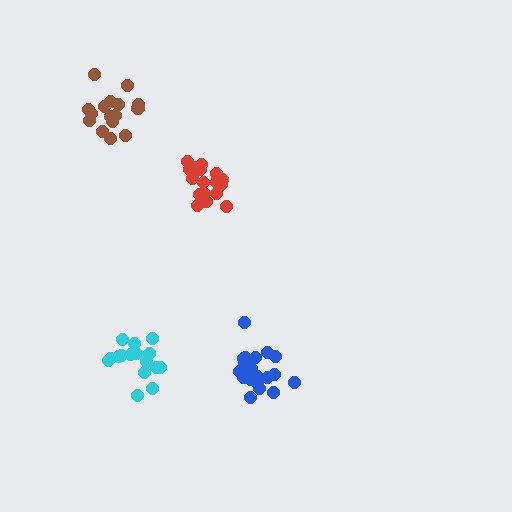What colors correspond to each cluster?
The clusters are colored: brown, blue, red, cyan.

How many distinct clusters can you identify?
There are 4 distinct clusters.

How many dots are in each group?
Group 1: 18 dots, Group 2: 21 dots, Group 3: 18 dots, Group 4: 16 dots (73 total).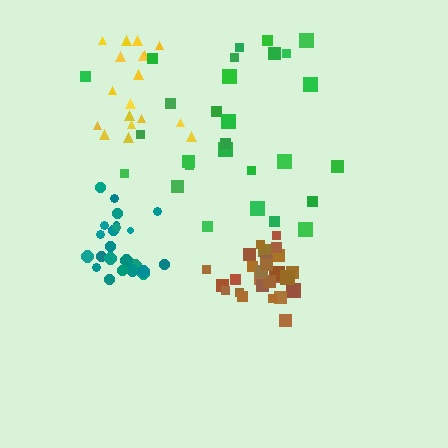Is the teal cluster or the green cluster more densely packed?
Teal.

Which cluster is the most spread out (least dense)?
Green.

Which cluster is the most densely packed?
Brown.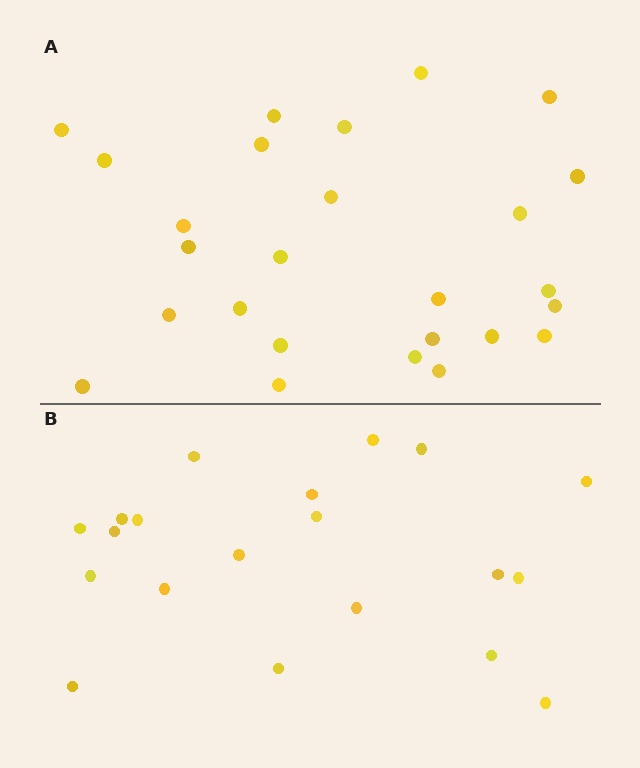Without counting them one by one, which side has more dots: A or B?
Region A (the top region) has more dots.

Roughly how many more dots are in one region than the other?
Region A has about 6 more dots than region B.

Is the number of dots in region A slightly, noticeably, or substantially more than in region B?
Region A has noticeably more, but not dramatically so. The ratio is roughly 1.3 to 1.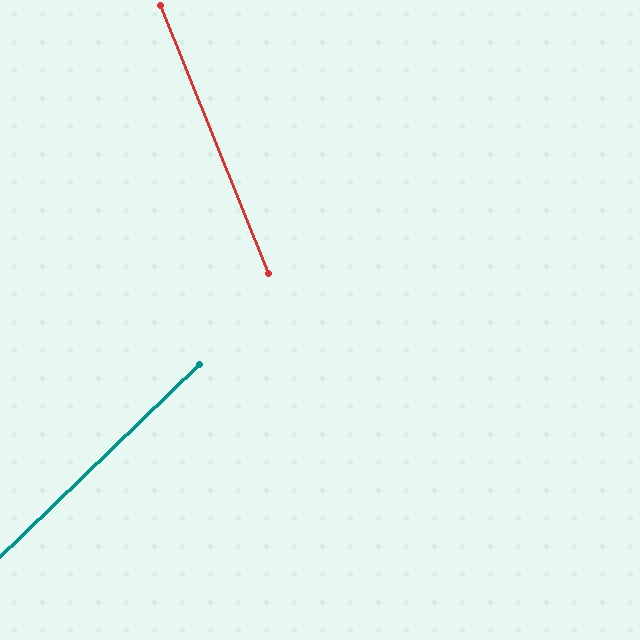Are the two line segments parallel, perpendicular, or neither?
Neither parallel nor perpendicular — they differ by about 68°.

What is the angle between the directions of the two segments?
Approximately 68 degrees.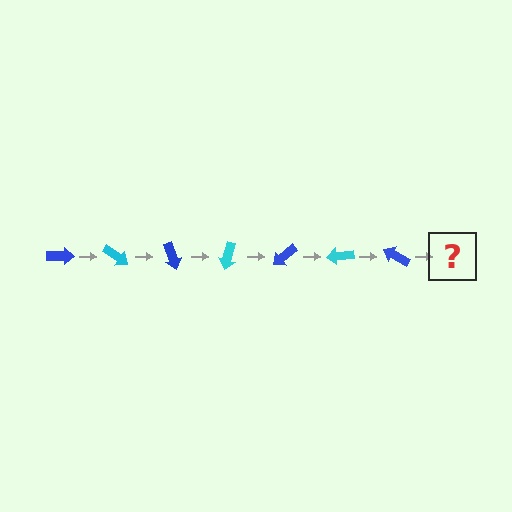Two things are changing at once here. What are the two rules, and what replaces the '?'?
The two rules are that it rotates 35 degrees each step and the color cycles through blue and cyan. The '?' should be a cyan arrow, rotated 245 degrees from the start.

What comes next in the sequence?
The next element should be a cyan arrow, rotated 245 degrees from the start.